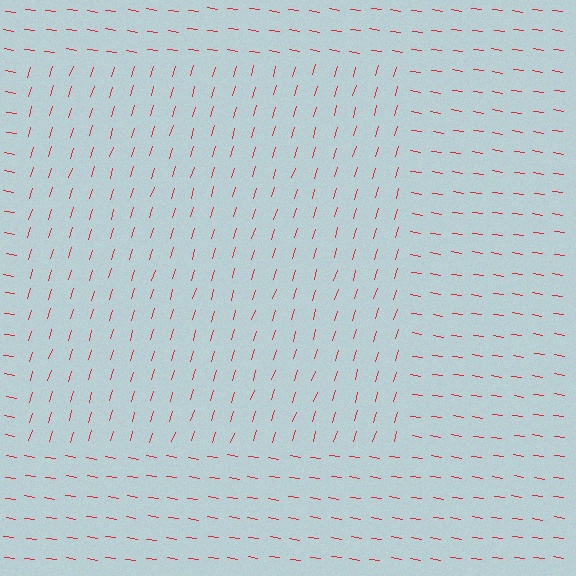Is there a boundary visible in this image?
Yes, there is a texture boundary formed by a change in line orientation.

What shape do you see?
I see a rectangle.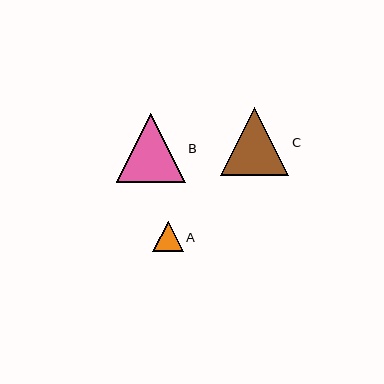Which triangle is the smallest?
Triangle A is the smallest with a size of approximately 31 pixels.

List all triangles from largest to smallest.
From largest to smallest: B, C, A.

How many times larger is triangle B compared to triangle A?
Triangle B is approximately 2.2 times the size of triangle A.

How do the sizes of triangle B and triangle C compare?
Triangle B and triangle C are approximately the same size.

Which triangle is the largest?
Triangle B is the largest with a size of approximately 69 pixels.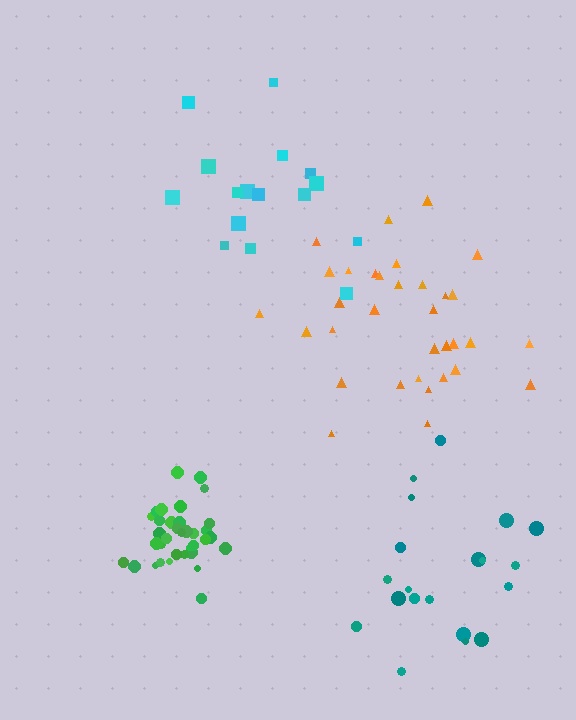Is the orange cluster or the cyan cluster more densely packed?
Orange.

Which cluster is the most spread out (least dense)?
Cyan.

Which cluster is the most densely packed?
Green.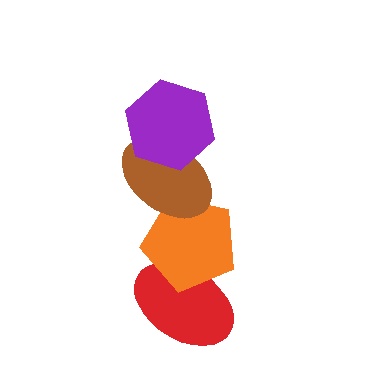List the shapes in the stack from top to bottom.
From top to bottom: the purple hexagon, the brown ellipse, the orange pentagon, the red ellipse.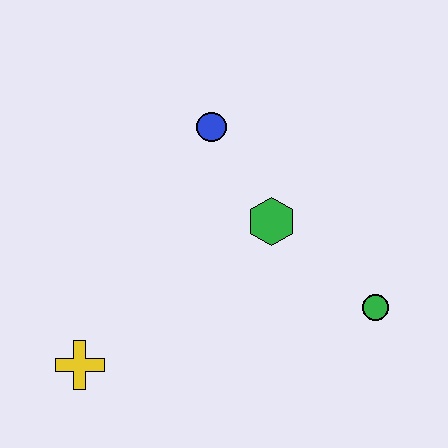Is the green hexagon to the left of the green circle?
Yes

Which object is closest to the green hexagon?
The blue circle is closest to the green hexagon.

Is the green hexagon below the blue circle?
Yes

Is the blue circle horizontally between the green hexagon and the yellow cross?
Yes